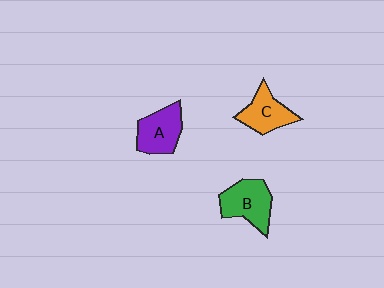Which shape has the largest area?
Shape B (green).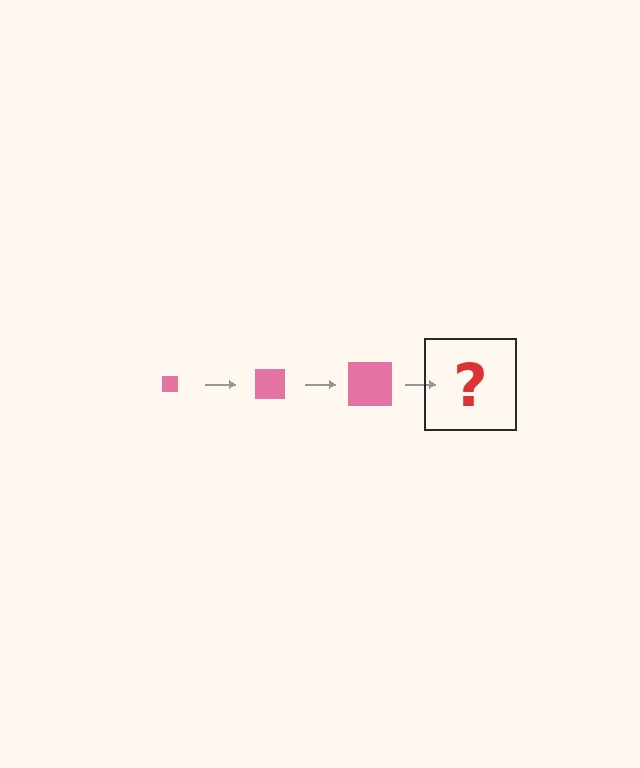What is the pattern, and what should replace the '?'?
The pattern is that the square gets progressively larger each step. The '?' should be a pink square, larger than the previous one.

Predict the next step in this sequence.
The next step is a pink square, larger than the previous one.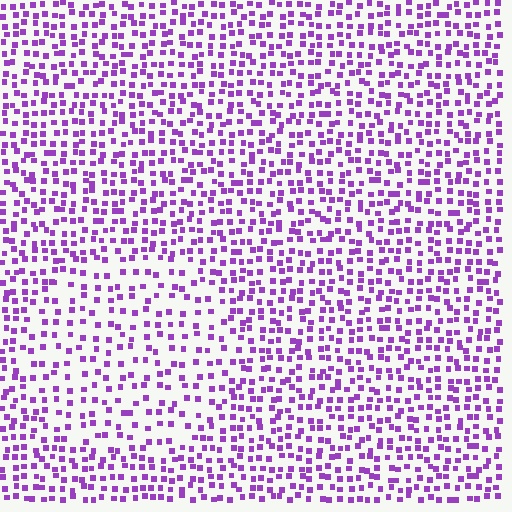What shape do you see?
I see a circle.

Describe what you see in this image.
The image contains small purple elements arranged at two different densities. A circle-shaped region is visible where the elements are less densely packed than the surrounding area.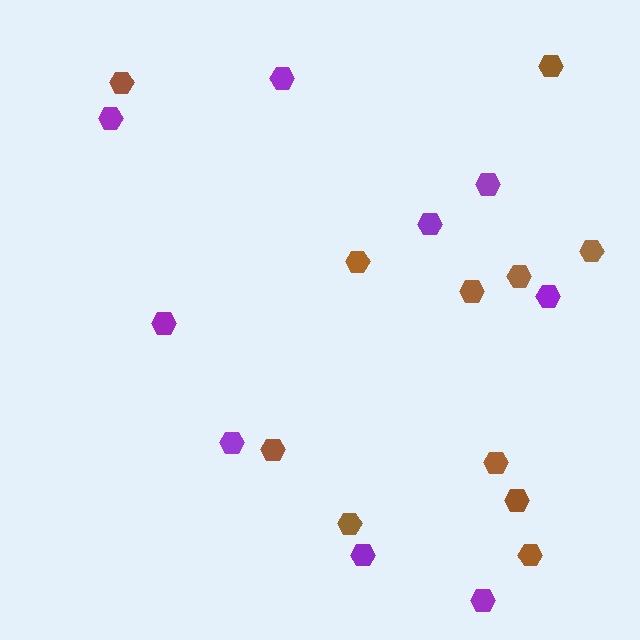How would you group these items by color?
There are 2 groups: one group of purple hexagons (9) and one group of brown hexagons (11).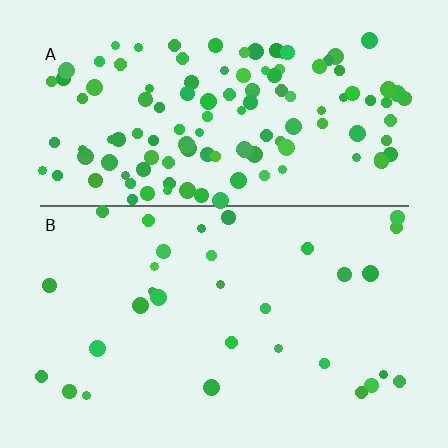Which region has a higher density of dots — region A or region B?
A (the top).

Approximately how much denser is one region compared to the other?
Approximately 3.9× — region A over region B.